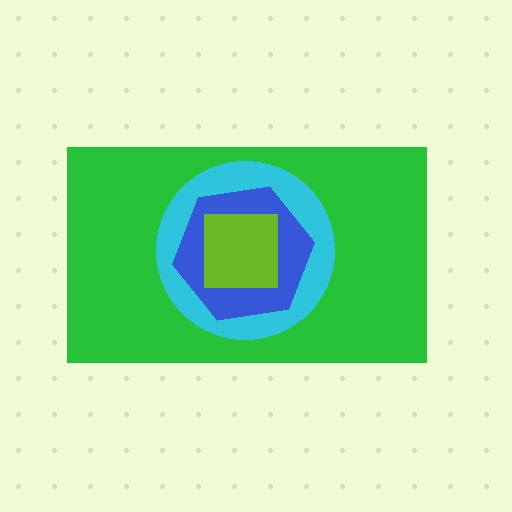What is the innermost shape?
The lime square.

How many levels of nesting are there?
4.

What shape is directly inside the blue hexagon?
The lime square.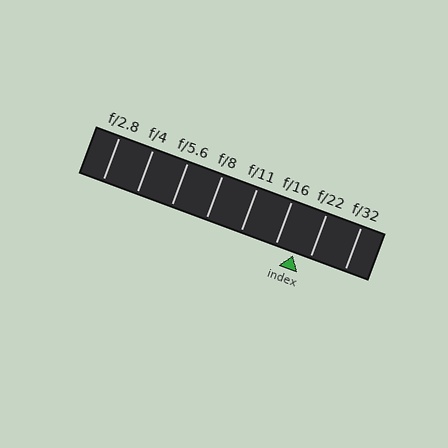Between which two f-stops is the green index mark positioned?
The index mark is between f/16 and f/22.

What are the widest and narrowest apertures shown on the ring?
The widest aperture shown is f/2.8 and the narrowest is f/32.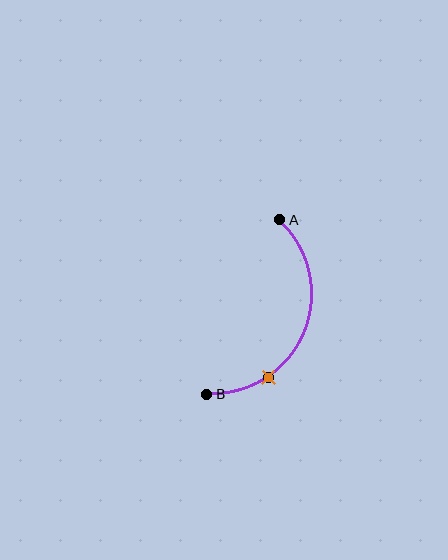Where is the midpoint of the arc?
The arc midpoint is the point on the curve farthest from the straight line joining A and B. It sits to the right of that line.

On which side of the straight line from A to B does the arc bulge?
The arc bulges to the right of the straight line connecting A and B.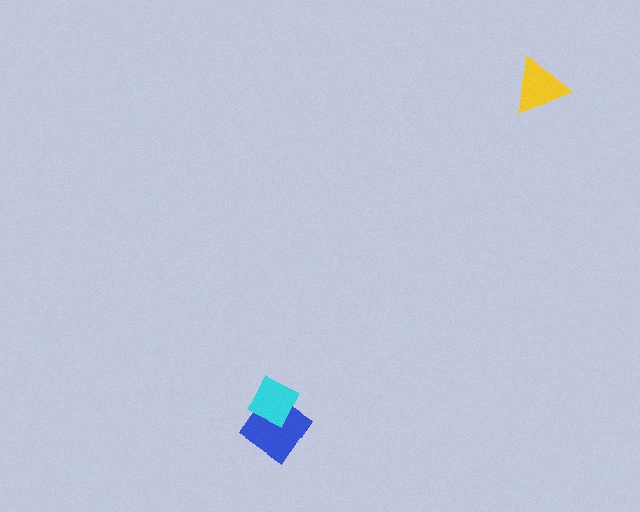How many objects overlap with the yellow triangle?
0 objects overlap with the yellow triangle.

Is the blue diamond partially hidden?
Yes, it is partially covered by another shape.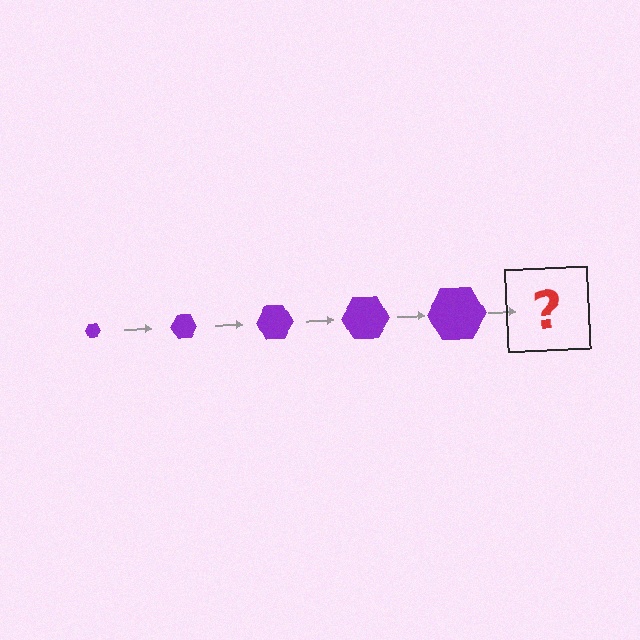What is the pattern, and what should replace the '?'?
The pattern is that the hexagon gets progressively larger each step. The '?' should be a purple hexagon, larger than the previous one.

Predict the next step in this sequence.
The next step is a purple hexagon, larger than the previous one.